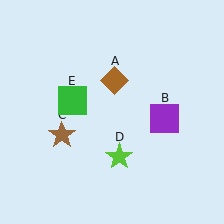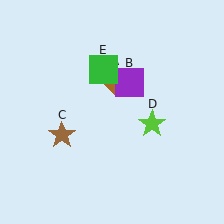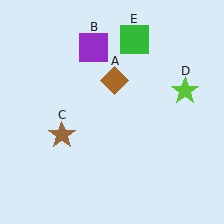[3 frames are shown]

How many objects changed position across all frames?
3 objects changed position: purple square (object B), lime star (object D), green square (object E).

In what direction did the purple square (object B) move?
The purple square (object B) moved up and to the left.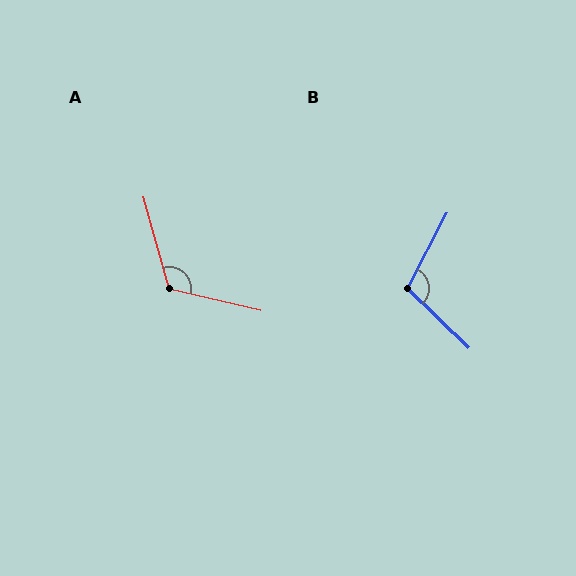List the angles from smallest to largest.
B (107°), A (119°).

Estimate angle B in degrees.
Approximately 107 degrees.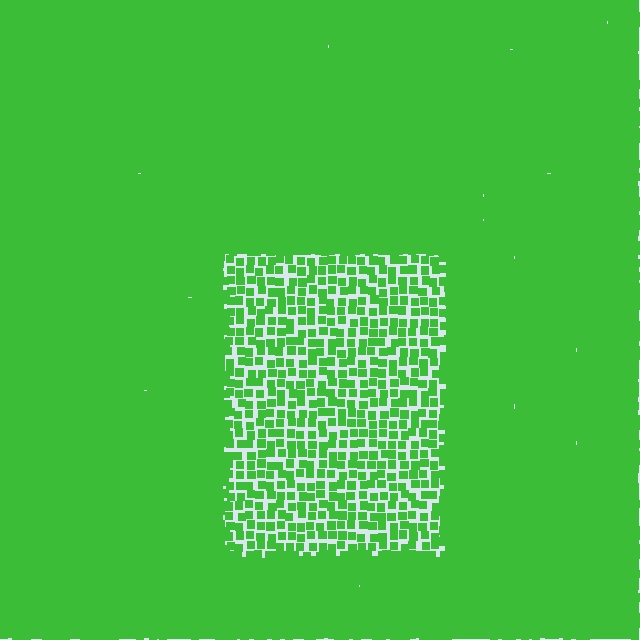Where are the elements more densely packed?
The elements are more densely packed outside the rectangle boundary.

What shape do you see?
I see a rectangle.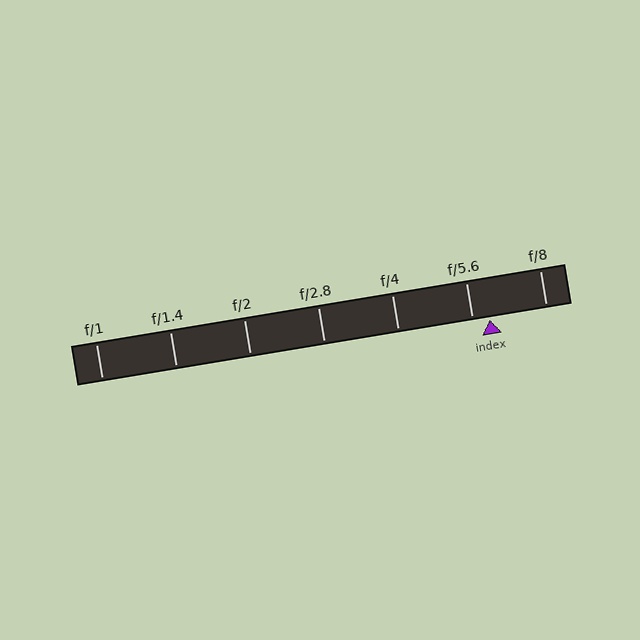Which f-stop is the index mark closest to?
The index mark is closest to f/5.6.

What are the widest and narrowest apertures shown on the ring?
The widest aperture shown is f/1 and the narrowest is f/8.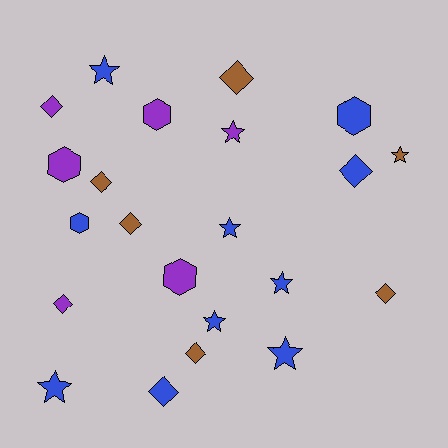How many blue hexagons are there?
There are 2 blue hexagons.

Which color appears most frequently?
Blue, with 10 objects.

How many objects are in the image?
There are 22 objects.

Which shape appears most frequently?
Diamond, with 9 objects.